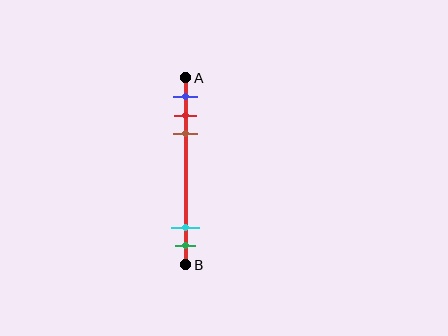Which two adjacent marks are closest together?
The red and brown marks are the closest adjacent pair.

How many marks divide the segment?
There are 5 marks dividing the segment.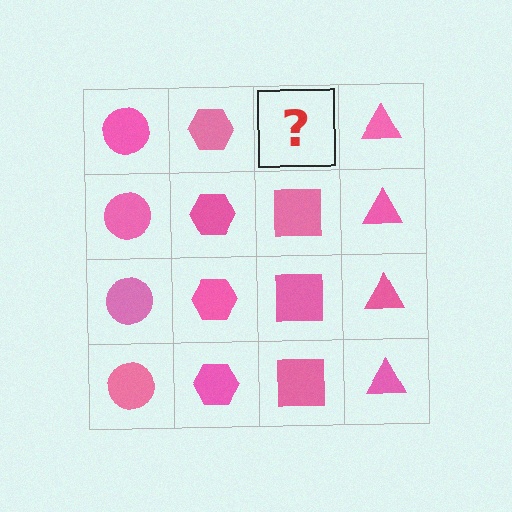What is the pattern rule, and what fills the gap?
The rule is that each column has a consistent shape. The gap should be filled with a pink square.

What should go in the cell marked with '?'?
The missing cell should contain a pink square.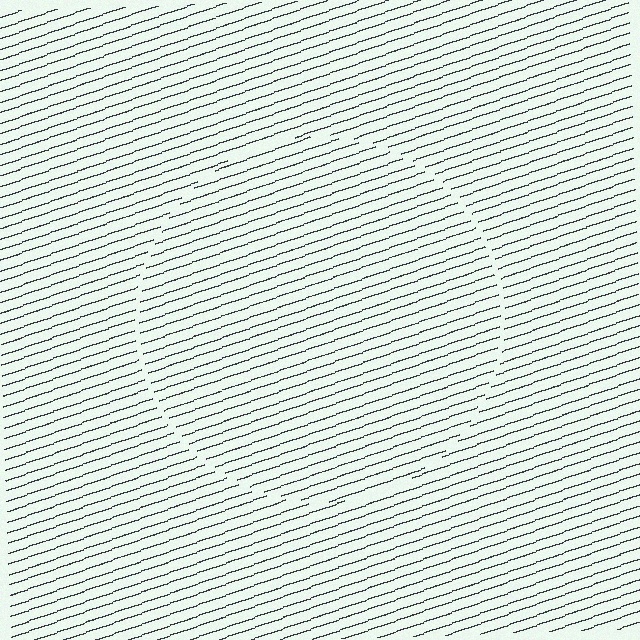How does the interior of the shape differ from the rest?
The interior of the shape contains the same grating, shifted by half a period — the contour is defined by the phase discontinuity where line-ends from the inner and outer gratings abut.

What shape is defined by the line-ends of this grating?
An illusory circle. The interior of the shape contains the same grating, shifted by half a period — the contour is defined by the phase discontinuity where line-ends from the inner and outer gratings abut.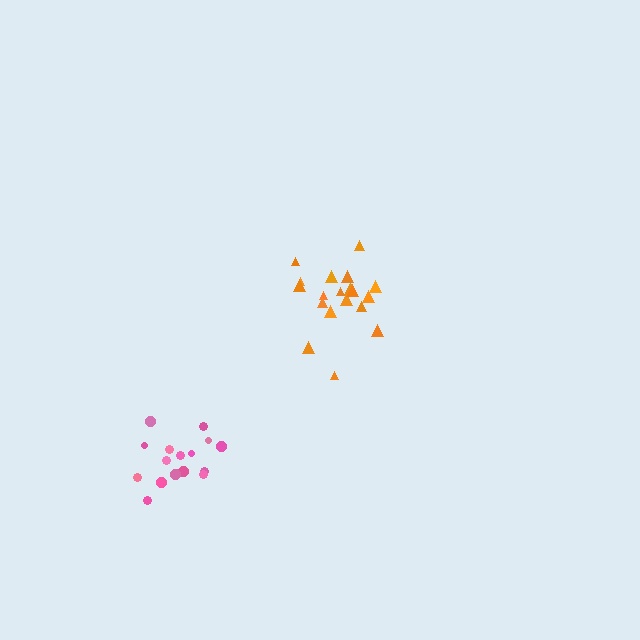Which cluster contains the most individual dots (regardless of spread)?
Orange (19).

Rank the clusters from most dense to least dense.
orange, pink.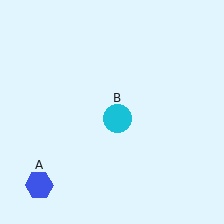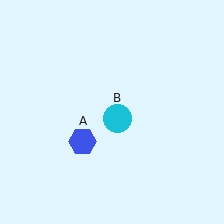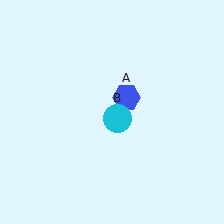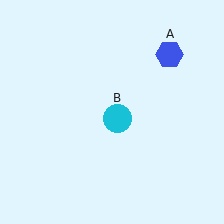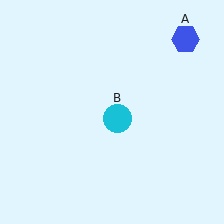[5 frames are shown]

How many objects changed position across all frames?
1 object changed position: blue hexagon (object A).